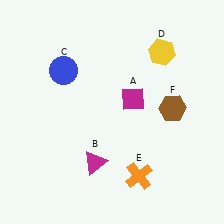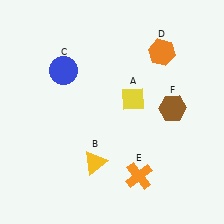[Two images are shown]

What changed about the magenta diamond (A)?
In Image 1, A is magenta. In Image 2, it changed to yellow.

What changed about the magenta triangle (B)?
In Image 1, B is magenta. In Image 2, it changed to yellow.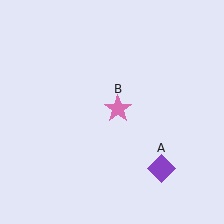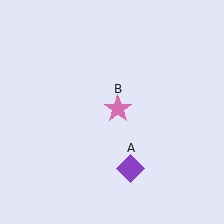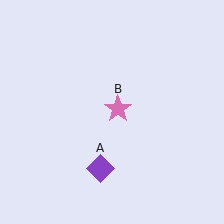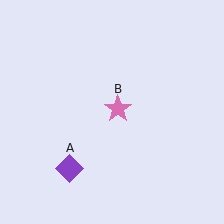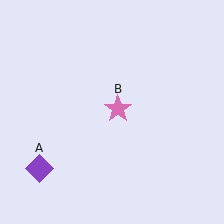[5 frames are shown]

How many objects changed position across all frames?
1 object changed position: purple diamond (object A).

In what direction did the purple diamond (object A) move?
The purple diamond (object A) moved left.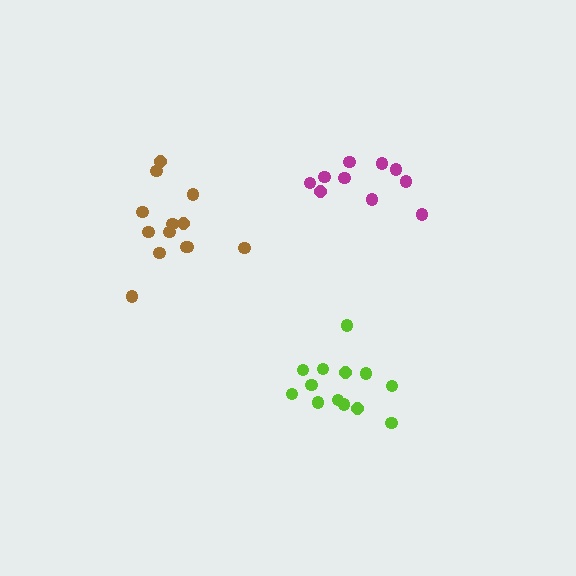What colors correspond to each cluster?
The clusters are colored: brown, lime, magenta.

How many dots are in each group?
Group 1: 13 dots, Group 2: 13 dots, Group 3: 10 dots (36 total).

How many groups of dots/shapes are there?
There are 3 groups.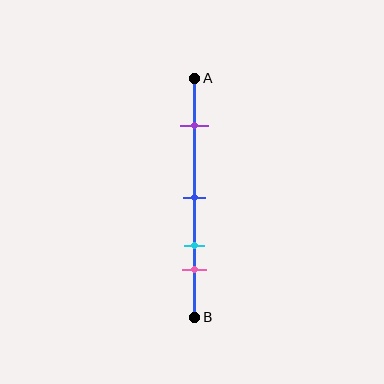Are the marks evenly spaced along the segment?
No, the marks are not evenly spaced.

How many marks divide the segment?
There are 4 marks dividing the segment.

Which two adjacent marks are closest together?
The cyan and pink marks are the closest adjacent pair.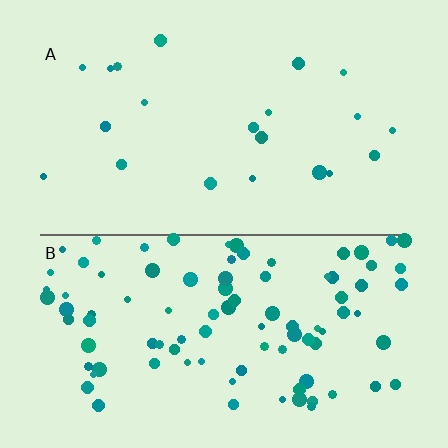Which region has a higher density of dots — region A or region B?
B (the bottom).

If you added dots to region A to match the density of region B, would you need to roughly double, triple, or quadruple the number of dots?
Approximately quadruple.